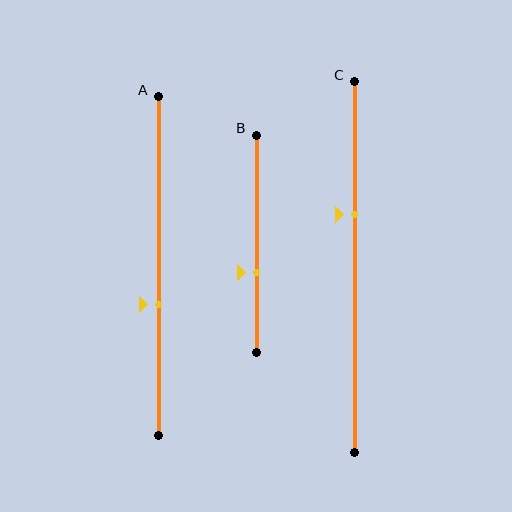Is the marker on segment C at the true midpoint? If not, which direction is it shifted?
No, the marker on segment C is shifted upward by about 14% of the segment length.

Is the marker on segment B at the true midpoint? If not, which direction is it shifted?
No, the marker on segment B is shifted downward by about 14% of the segment length.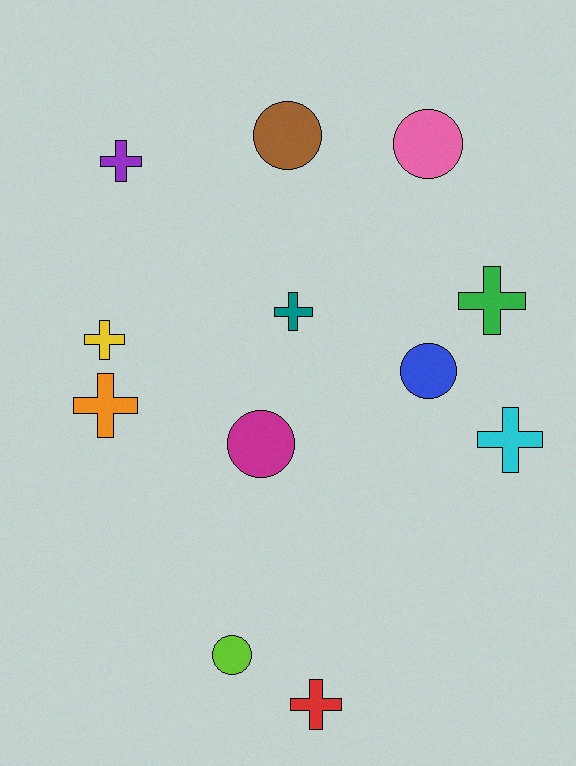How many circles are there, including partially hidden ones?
There are 5 circles.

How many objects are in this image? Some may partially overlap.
There are 12 objects.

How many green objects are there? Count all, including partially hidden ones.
There is 1 green object.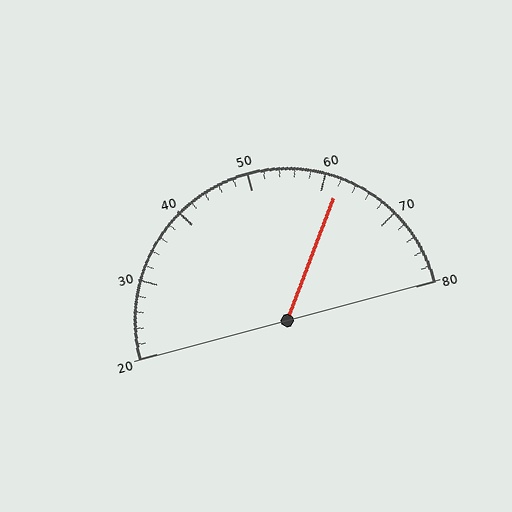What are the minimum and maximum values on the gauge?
The gauge ranges from 20 to 80.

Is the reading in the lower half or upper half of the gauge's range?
The reading is in the upper half of the range (20 to 80).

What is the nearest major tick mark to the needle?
The nearest major tick mark is 60.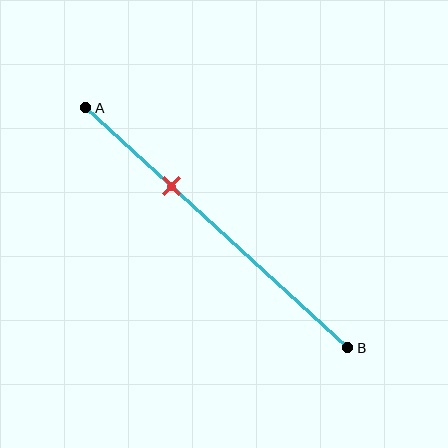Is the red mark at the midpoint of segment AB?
No, the mark is at about 35% from A, not at the 50% midpoint.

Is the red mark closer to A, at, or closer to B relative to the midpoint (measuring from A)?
The red mark is closer to point A than the midpoint of segment AB.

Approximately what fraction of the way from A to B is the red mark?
The red mark is approximately 35% of the way from A to B.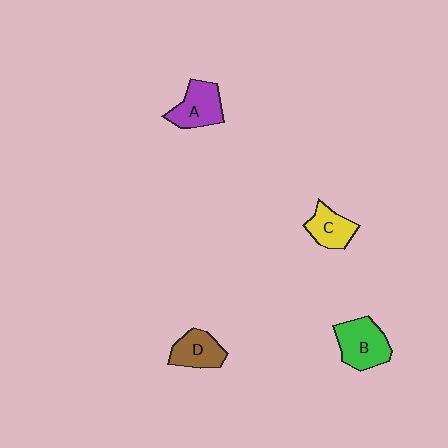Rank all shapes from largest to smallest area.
From largest to smallest: B (green), A (purple), D (brown), C (yellow).